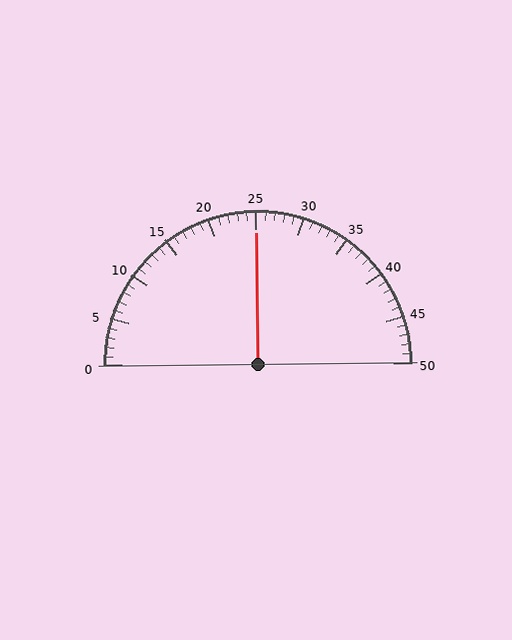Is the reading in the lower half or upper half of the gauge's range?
The reading is in the upper half of the range (0 to 50).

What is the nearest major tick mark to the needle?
The nearest major tick mark is 25.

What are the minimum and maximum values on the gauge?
The gauge ranges from 0 to 50.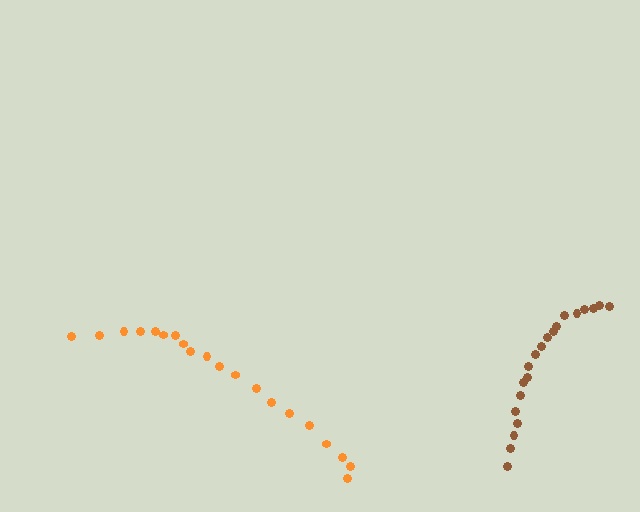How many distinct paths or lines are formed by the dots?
There are 2 distinct paths.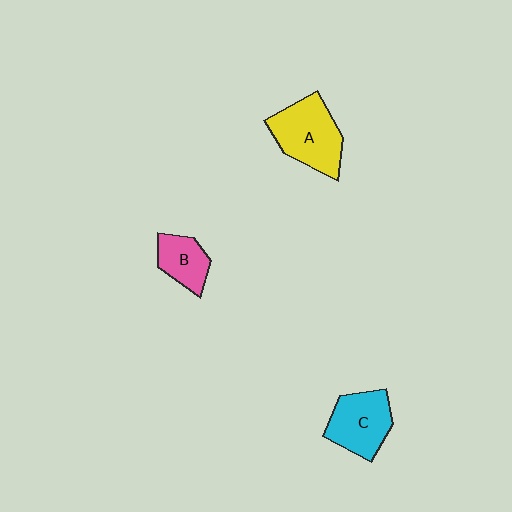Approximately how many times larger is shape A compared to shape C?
Approximately 1.2 times.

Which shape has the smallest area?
Shape B (pink).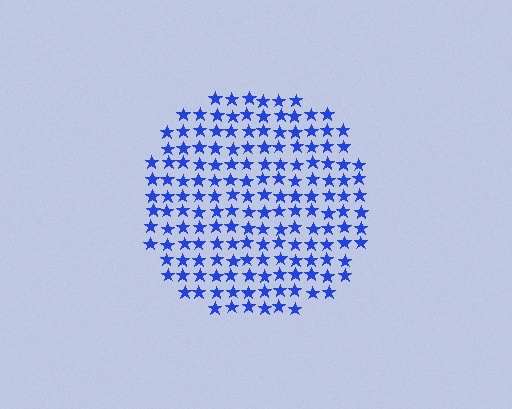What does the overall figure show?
The overall figure shows a circle.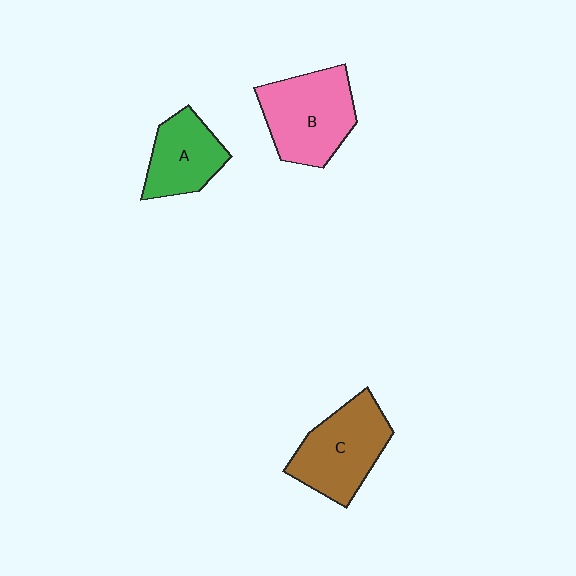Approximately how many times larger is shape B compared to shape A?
Approximately 1.4 times.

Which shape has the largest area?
Shape B (pink).